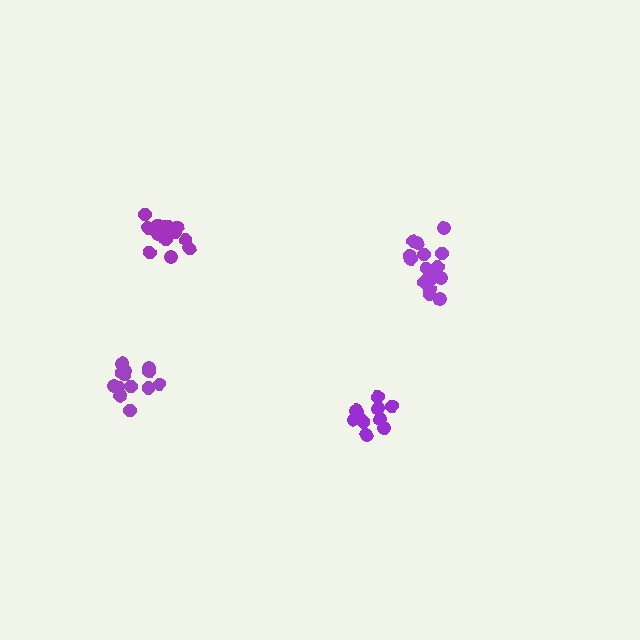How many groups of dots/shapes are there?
There are 4 groups.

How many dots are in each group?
Group 1: 13 dots, Group 2: 14 dots, Group 3: 10 dots, Group 4: 16 dots (53 total).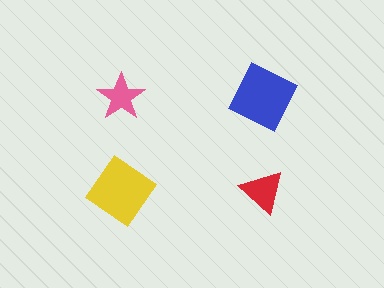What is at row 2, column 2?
A red triangle.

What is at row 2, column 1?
A yellow diamond.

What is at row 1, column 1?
A pink star.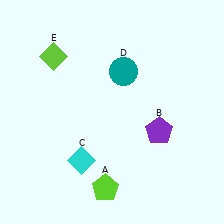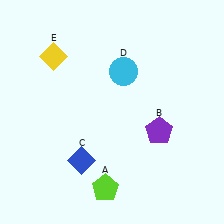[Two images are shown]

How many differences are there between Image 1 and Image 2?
There are 3 differences between the two images.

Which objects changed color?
C changed from cyan to blue. D changed from teal to cyan. E changed from lime to yellow.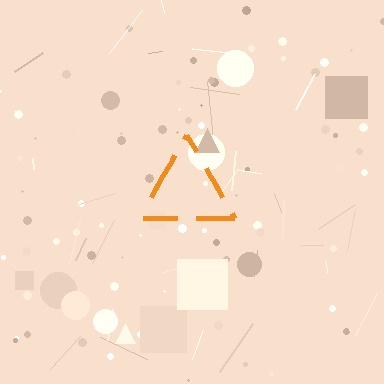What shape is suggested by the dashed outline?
The dashed outline suggests a triangle.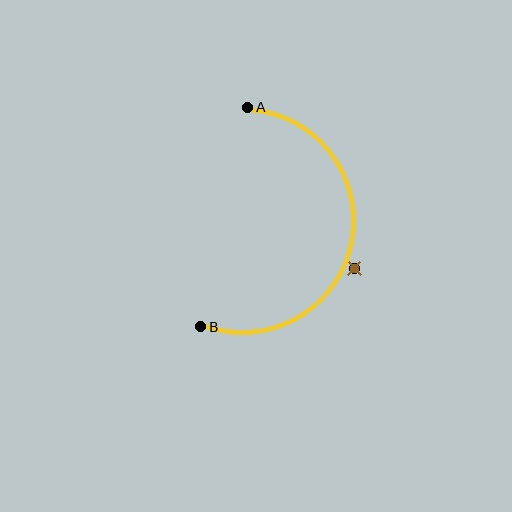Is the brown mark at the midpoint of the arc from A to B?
No — the brown mark does not lie on the arc at all. It sits slightly outside the curve.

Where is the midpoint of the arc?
The arc midpoint is the point on the curve farthest from the straight line joining A and B. It sits to the right of that line.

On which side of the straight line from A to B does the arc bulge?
The arc bulges to the right of the straight line connecting A and B.